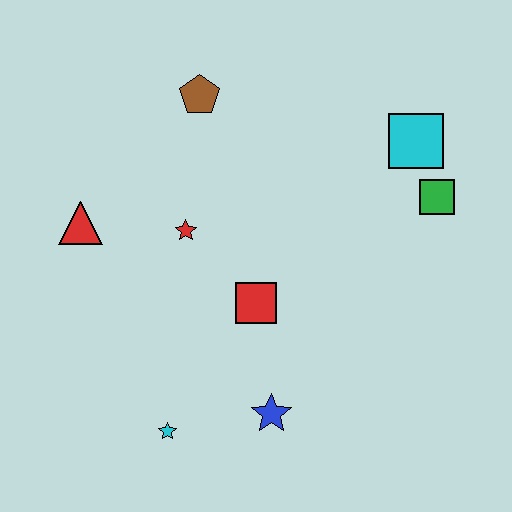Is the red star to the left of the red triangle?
No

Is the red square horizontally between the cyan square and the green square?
No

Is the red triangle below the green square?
Yes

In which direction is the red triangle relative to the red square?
The red triangle is to the left of the red square.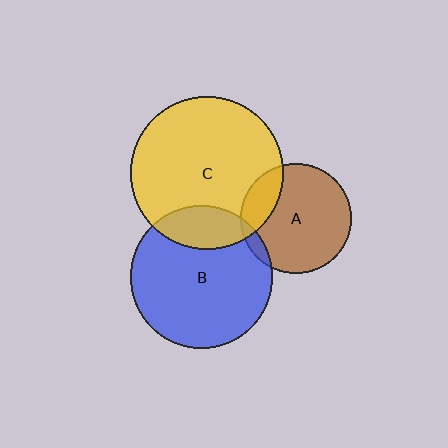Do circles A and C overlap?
Yes.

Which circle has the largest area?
Circle C (yellow).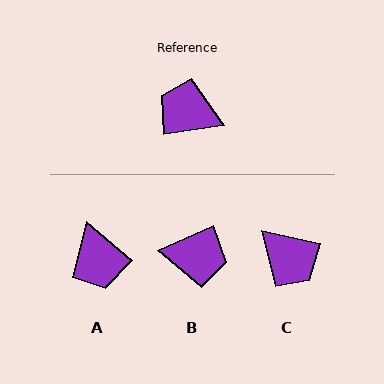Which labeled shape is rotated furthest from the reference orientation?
B, about 164 degrees away.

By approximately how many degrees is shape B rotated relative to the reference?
Approximately 164 degrees clockwise.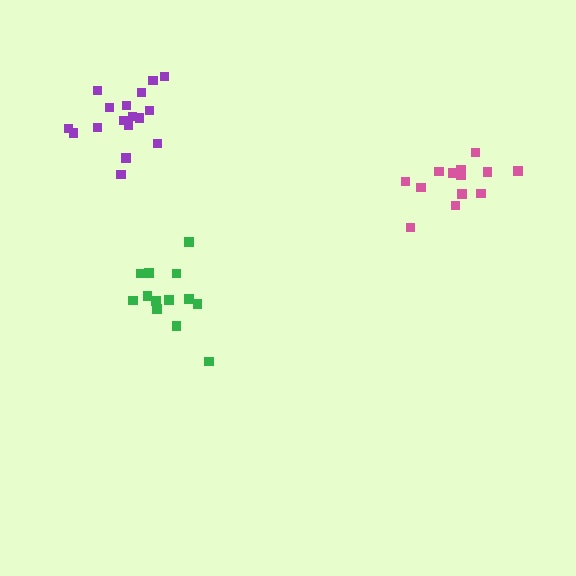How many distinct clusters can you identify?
There are 3 distinct clusters.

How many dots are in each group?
Group 1: 17 dots, Group 2: 13 dots, Group 3: 13 dots (43 total).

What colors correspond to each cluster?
The clusters are colored: purple, green, pink.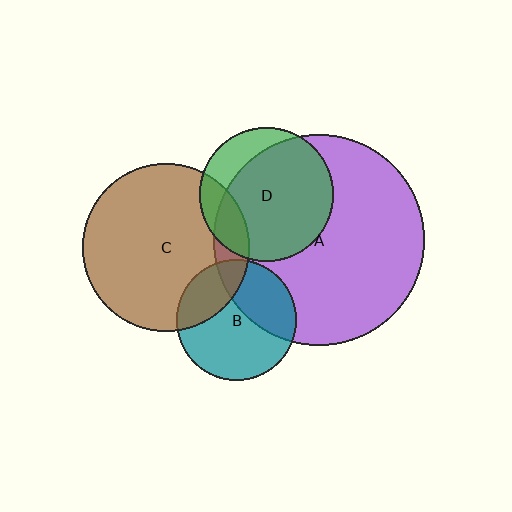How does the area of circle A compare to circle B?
Approximately 3.0 times.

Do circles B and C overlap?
Yes.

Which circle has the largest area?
Circle A (purple).